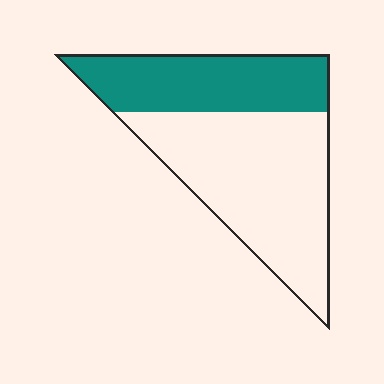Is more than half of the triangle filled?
No.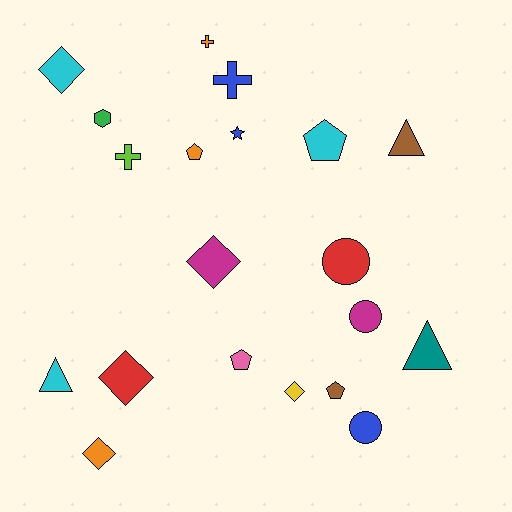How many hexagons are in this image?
There is 1 hexagon.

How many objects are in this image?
There are 20 objects.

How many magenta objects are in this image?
There are 2 magenta objects.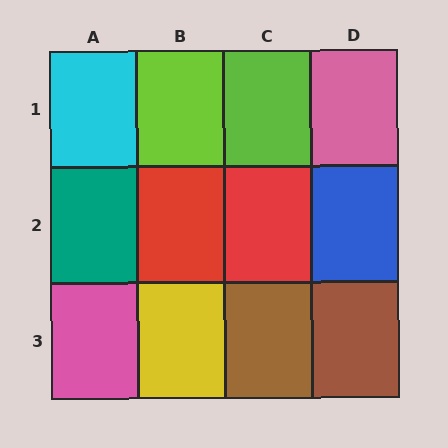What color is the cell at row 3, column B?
Yellow.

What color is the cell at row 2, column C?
Red.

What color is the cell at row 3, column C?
Brown.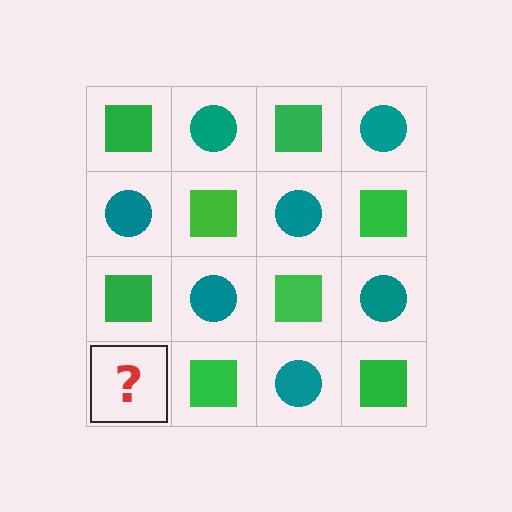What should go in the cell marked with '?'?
The missing cell should contain a teal circle.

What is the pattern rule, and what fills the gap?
The rule is that it alternates green square and teal circle in a checkerboard pattern. The gap should be filled with a teal circle.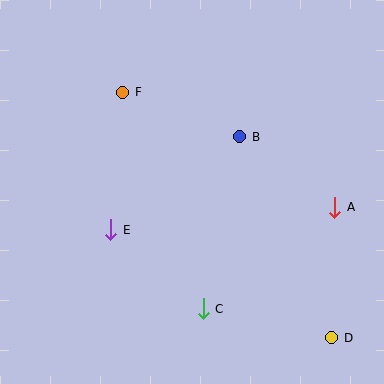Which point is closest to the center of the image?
Point B at (240, 137) is closest to the center.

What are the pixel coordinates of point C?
Point C is at (203, 309).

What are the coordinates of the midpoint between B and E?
The midpoint between B and E is at (175, 183).